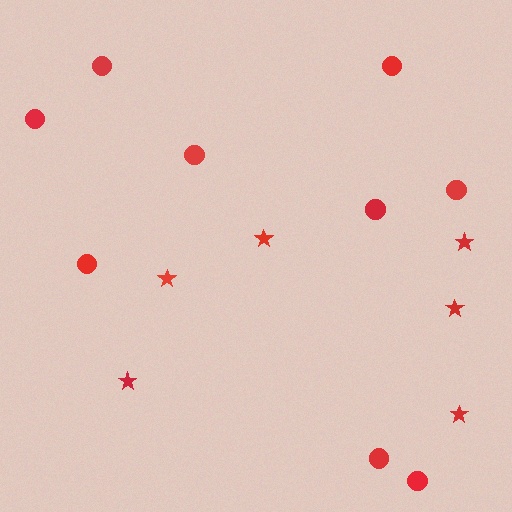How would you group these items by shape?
There are 2 groups: one group of stars (6) and one group of circles (9).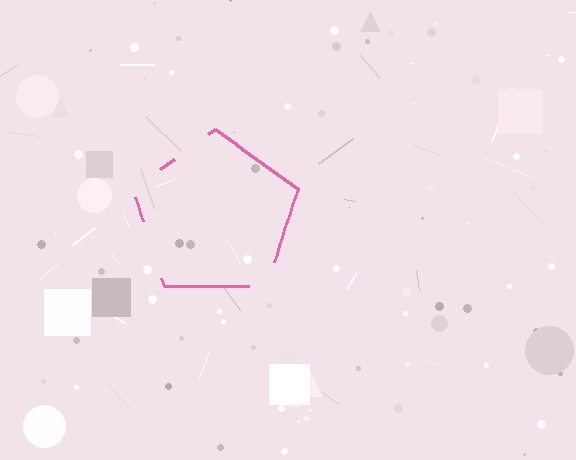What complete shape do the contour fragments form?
The contour fragments form a pentagon.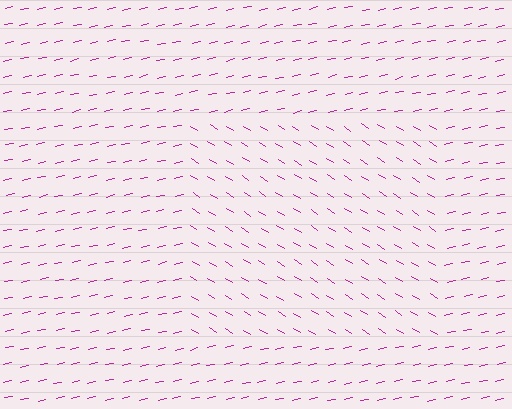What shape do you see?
I see a rectangle.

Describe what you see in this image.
The image is filled with small magenta line segments. A rectangle region in the image has lines oriented differently from the surrounding lines, creating a visible texture boundary.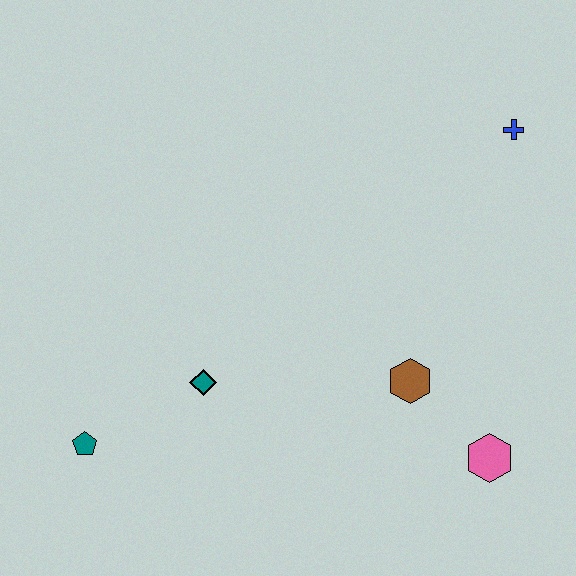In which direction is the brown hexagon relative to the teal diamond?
The brown hexagon is to the right of the teal diamond.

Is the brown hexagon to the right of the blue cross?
No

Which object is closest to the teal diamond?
The teal pentagon is closest to the teal diamond.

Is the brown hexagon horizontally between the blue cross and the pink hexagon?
No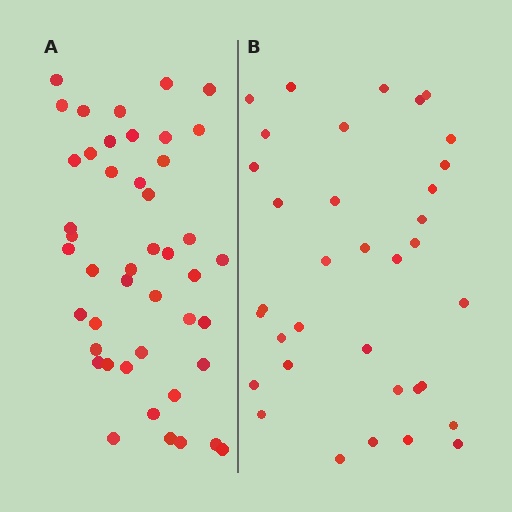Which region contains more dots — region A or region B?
Region A (the left region) has more dots.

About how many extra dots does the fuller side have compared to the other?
Region A has roughly 10 or so more dots than region B.